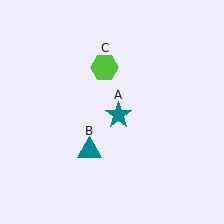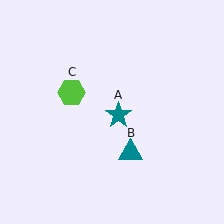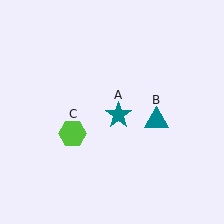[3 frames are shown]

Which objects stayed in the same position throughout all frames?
Teal star (object A) remained stationary.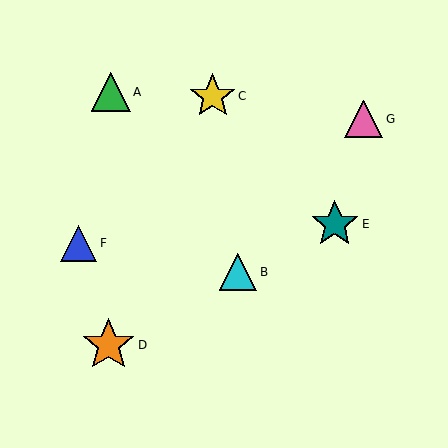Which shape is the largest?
The orange star (labeled D) is the largest.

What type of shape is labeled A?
Shape A is a green triangle.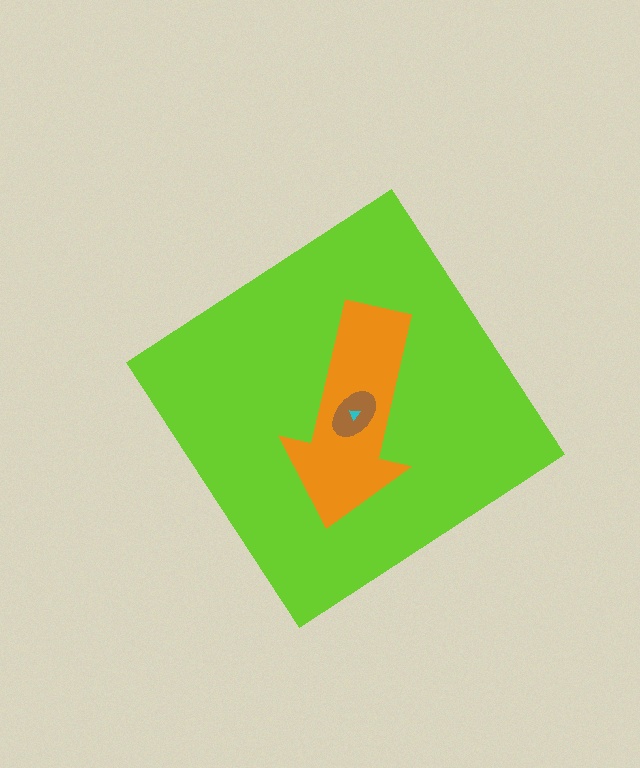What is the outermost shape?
The lime diamond.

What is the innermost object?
The cyan triangle.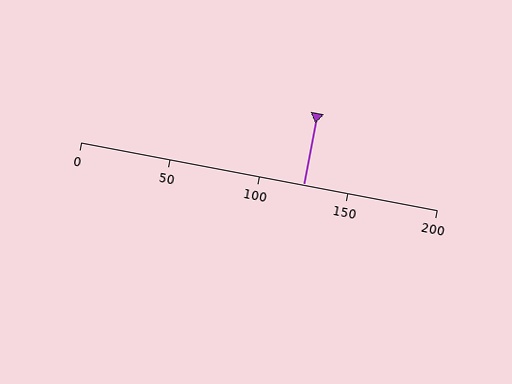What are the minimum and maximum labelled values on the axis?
The axis runs from 0 to 200.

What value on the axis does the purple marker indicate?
The marker indicates approximately 125.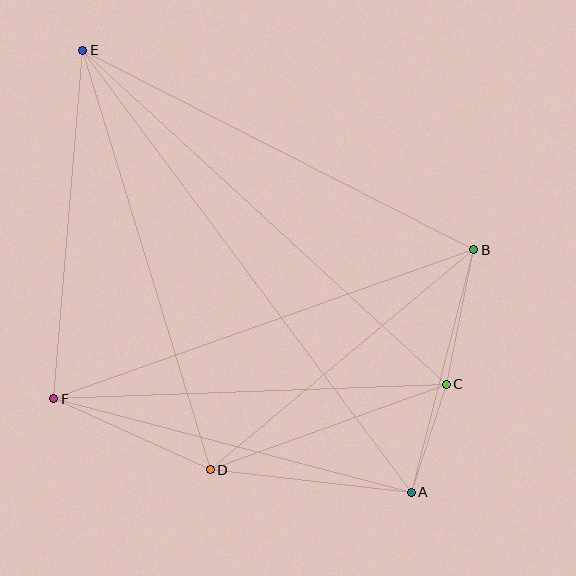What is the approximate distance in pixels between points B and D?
The distance between B and D is approximately 344 pixels.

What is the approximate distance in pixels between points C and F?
The distance between C and F is approximately 393 pixels.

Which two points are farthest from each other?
Points A and E are farthest from each other.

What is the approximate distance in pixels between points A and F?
The distance between A and F is approximately 370 pixels.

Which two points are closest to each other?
Points A and C are closest to each other.